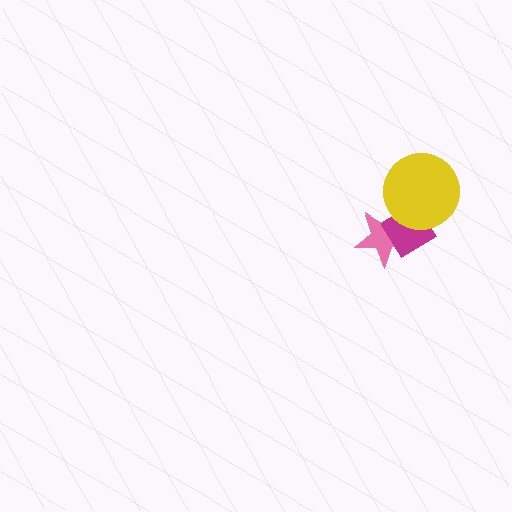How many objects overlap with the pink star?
2 objects overlap with the pink star.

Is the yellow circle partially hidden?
No, no other shape covers it.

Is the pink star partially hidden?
Yes, it is partially covered by another shape.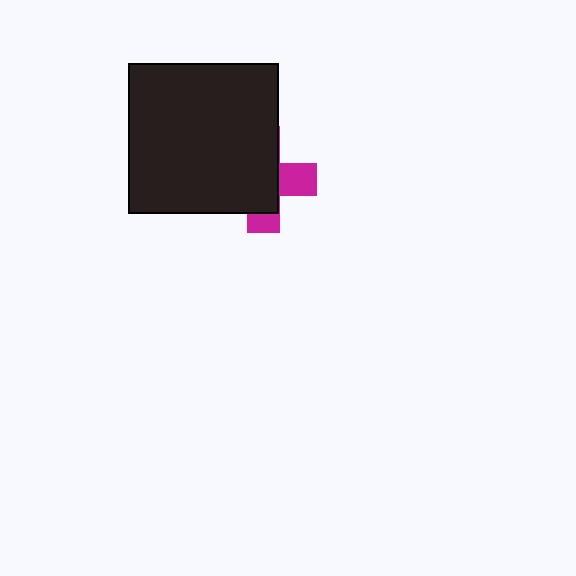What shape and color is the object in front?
The object in front is a black square.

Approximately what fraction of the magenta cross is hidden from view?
Roughly 68% of the magenta cross is hidden behind the black square.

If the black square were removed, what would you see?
You would see the complete magenta cross.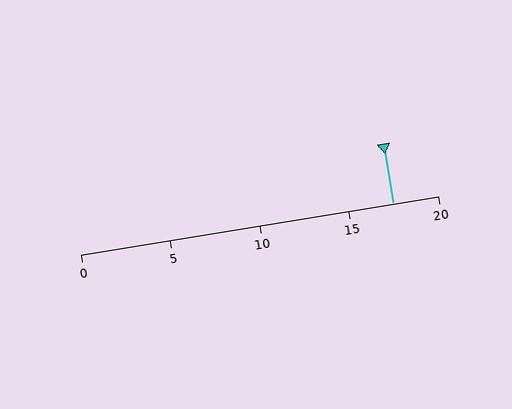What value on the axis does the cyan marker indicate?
The marker indicates approximately 17.5.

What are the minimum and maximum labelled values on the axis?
The axis runs from 0 to 20.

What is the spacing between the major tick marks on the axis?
The major ticks are spaced 5 apart.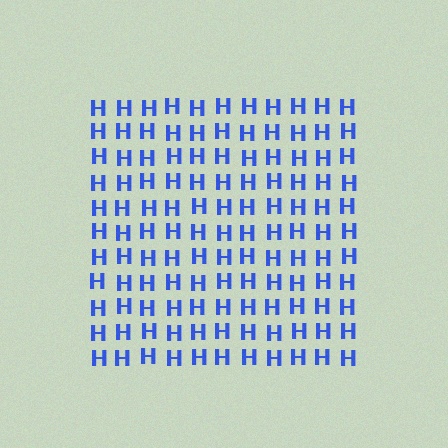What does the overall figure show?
The overall figure shows a square.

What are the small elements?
The small elements are letter H's.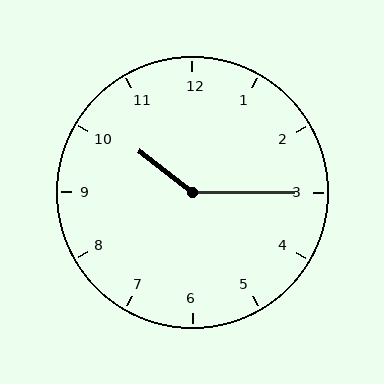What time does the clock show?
10:15.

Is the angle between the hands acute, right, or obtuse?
It is obtuse.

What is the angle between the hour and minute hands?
Approximately 142 degrees.